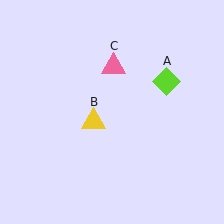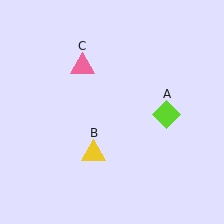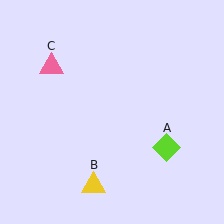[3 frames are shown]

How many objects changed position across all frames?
3 objects changed position: lime diamond (object A), yellow triangle (object B), pink triangle (object C).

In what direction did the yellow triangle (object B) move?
The yellow triangle (object B) moved down.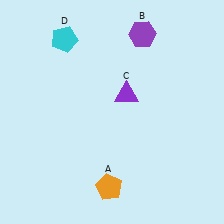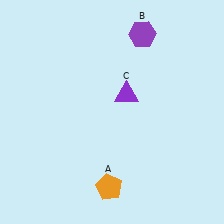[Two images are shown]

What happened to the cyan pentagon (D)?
The cyan pentagon (D) was removed in Image 2. It was in the top-left area of Image 1.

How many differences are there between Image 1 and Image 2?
There is 1 difference between the two images.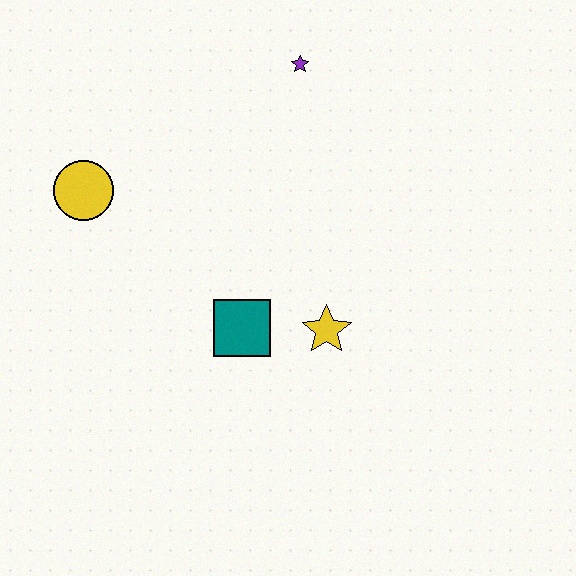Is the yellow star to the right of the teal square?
Yes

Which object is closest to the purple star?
The yellow circle is closest to the purple star.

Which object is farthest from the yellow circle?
The yellow star is farthest from the yellow circle.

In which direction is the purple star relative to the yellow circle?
The purple star is to the right of the yellow circle.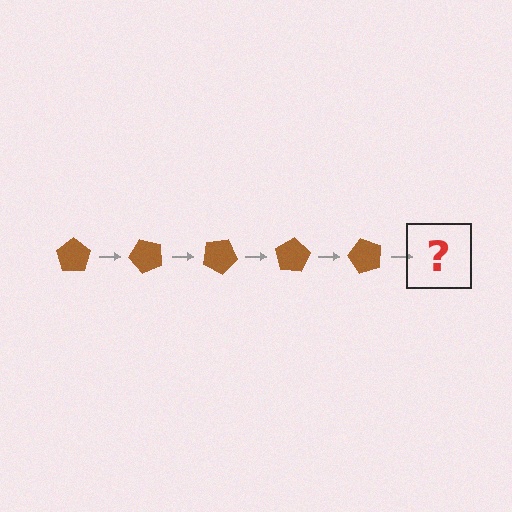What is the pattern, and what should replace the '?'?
The pattern is that the pentagon rotates 50 degrees each step. The '?' should be a brown pentagon rotated 250 degrees.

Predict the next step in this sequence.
The next step is a brown pentagon rotated 250 degrees.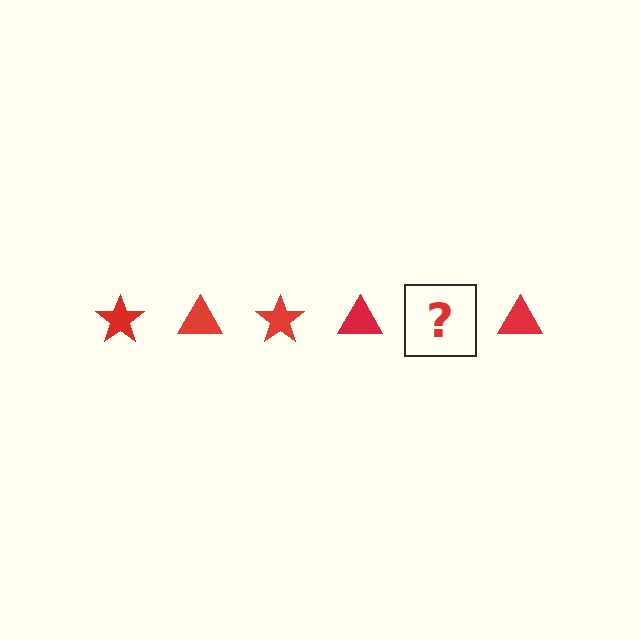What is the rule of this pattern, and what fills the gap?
The rule is that the pattern cycles through star, triangle shapes in red. The gap should be filled with a red star.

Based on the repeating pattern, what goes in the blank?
The blank should be a red star.